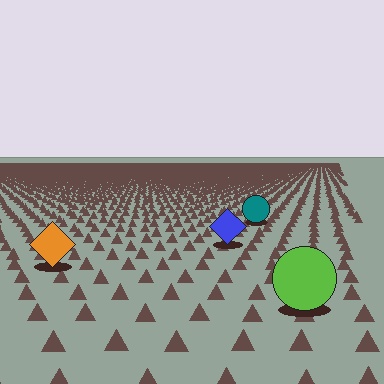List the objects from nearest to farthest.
From nearest to farthest: the lime circle, the orange diamond, the blue diamond, the teal circle.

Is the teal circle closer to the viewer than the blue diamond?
No. The blue diamond is closer — you can tell from the texture gradient: the ground texture is coarser near it.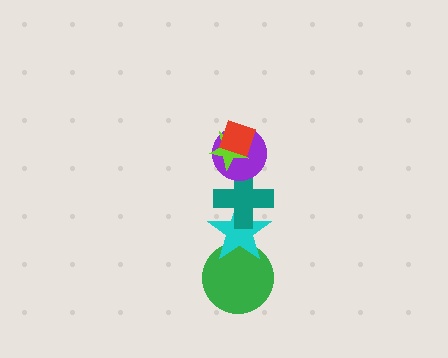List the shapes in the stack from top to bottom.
From top to bottom: the red diamond, the lime star, the purple circle, the teal cross, the cyan star, the green circle.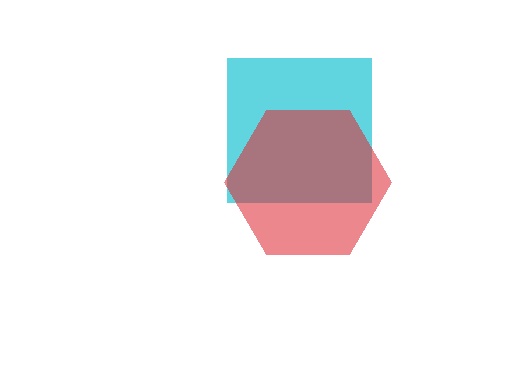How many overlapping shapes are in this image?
There are 2 overlapping shapes in the image.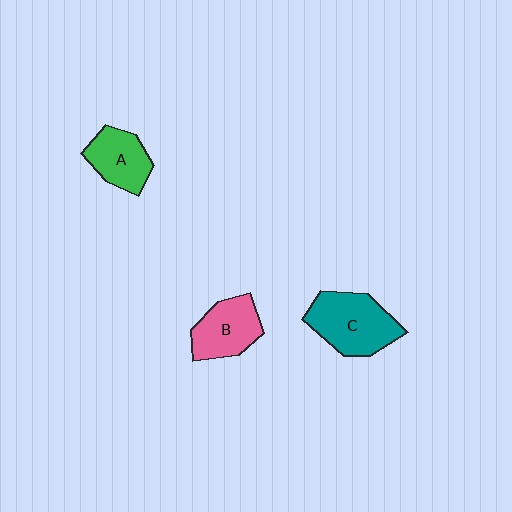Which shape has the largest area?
Shape C (teal).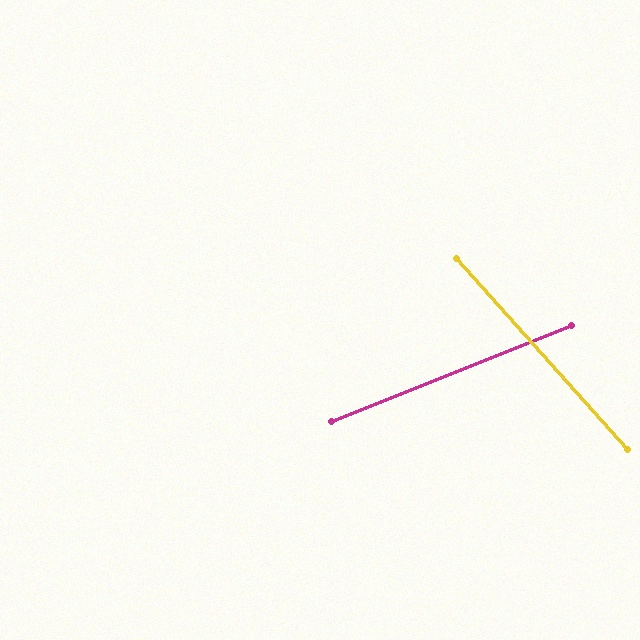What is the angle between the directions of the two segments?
Approximately 70 degrees.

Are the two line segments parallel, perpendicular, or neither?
Neither parallel nor perpendicular — they differ by about 70°.